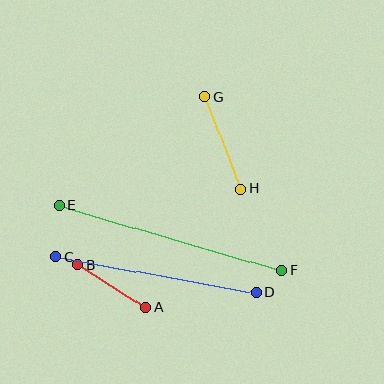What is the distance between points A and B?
The distance is approximately 81 pixels.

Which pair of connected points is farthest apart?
Points E and F are farthest apart.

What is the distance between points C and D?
The distance is approximately 204 pixels.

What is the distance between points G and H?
The distance is approximately 99 pixels.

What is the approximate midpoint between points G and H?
The midpoint is at approximately (223, 143) pixels.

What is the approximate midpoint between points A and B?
The midpoint is at approximately (111, 286) pixels.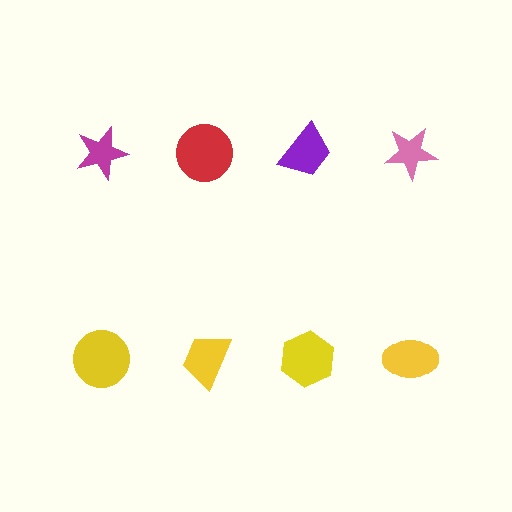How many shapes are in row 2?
4 shapes.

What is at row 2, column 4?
A yellow ellipse.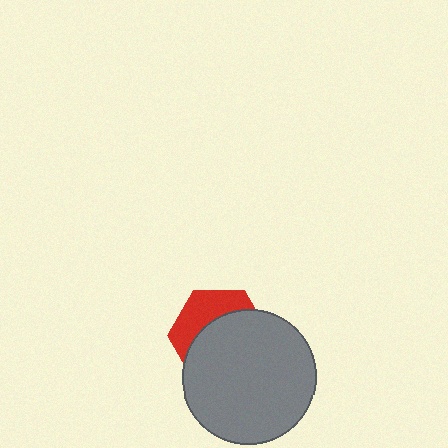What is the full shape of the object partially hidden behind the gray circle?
The partially hidden object is a red hexagon.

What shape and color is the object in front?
The object in front is a gray circle.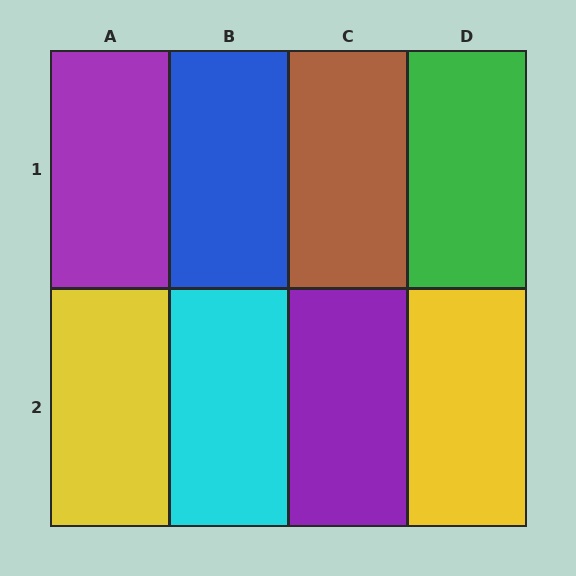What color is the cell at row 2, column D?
Yellow.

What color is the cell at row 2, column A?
Yellow.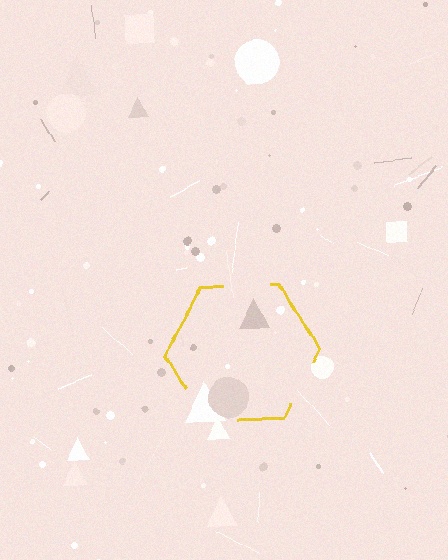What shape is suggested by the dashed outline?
The dashed outline suggests a hexagon.